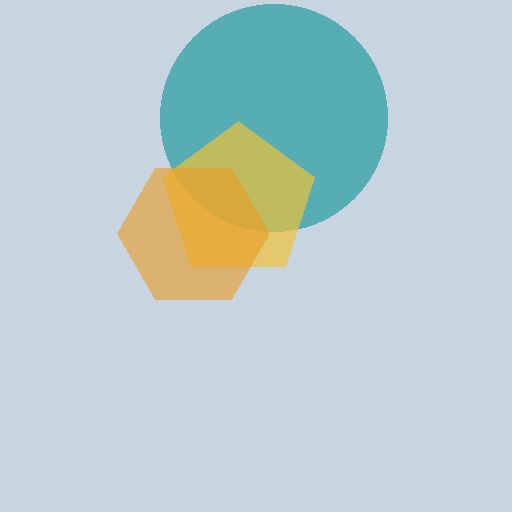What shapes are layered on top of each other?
The layered shapes are: a teal circle, a yellow pentagon, an orange hexagon.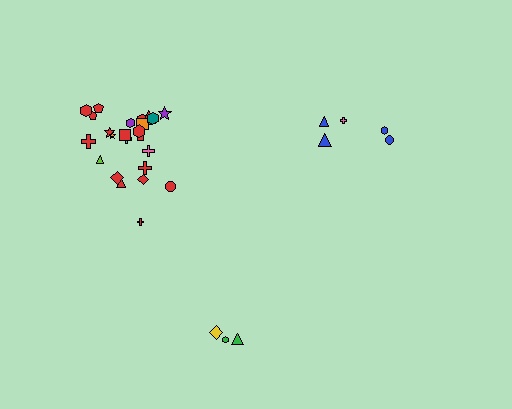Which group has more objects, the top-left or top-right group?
The top-left group.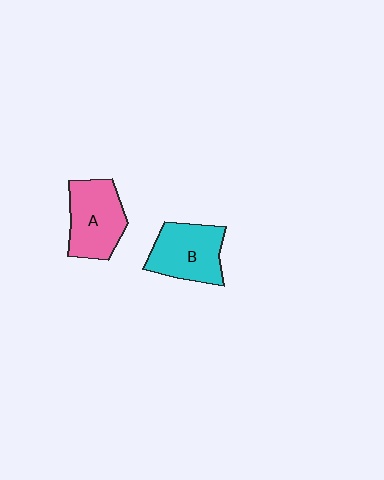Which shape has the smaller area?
Shape B (cyan).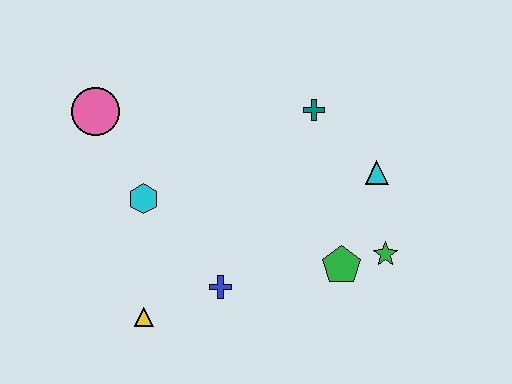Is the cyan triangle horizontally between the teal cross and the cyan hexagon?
No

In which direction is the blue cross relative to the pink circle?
The blue cross is below the pink circle.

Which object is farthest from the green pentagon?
The pink circle is farthest from the green pentagon.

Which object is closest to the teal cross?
The cyan triangle is closest to the teal cross.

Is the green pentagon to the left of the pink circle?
No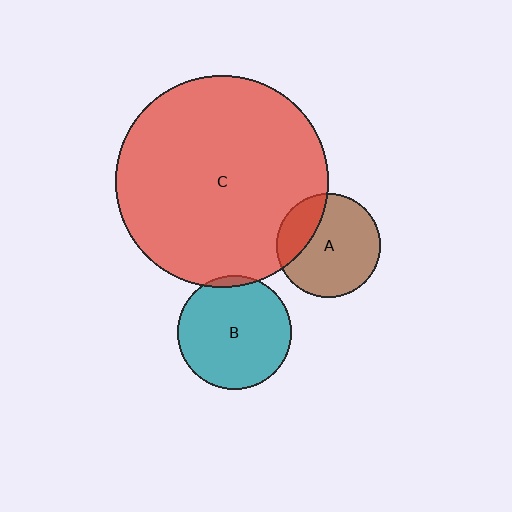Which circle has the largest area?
Circle C (red).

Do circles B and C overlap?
Yes.